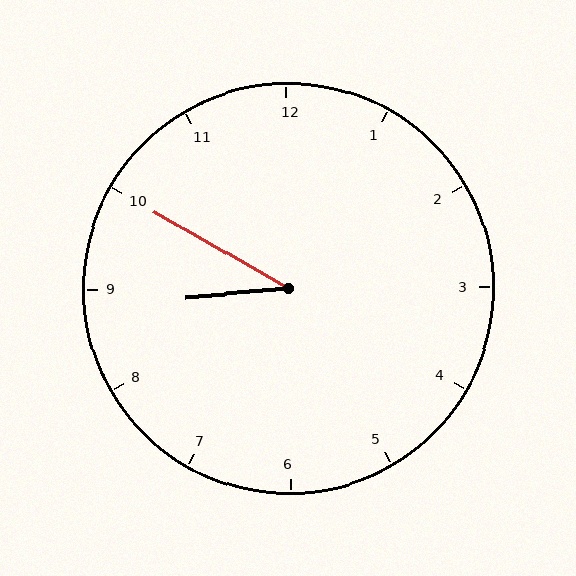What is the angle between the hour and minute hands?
Approximately 35 degrees.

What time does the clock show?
8:50.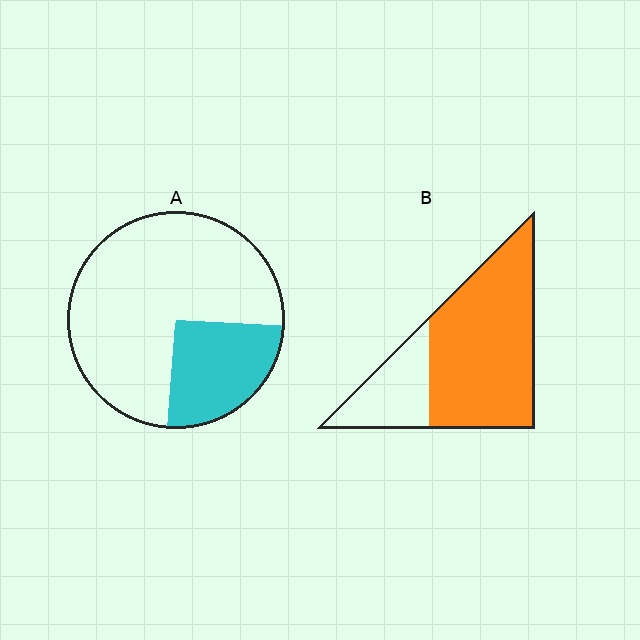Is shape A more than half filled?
No.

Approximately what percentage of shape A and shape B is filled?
A is approximately 25% and B is approximately 75%.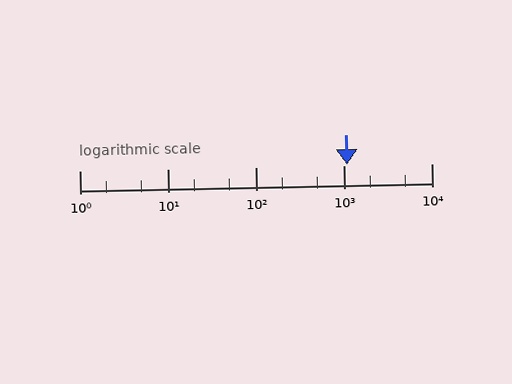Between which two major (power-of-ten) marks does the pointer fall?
The pointer is between 1000 and 10000.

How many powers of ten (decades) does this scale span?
The scale spans 4 decades, from 1 to 10000.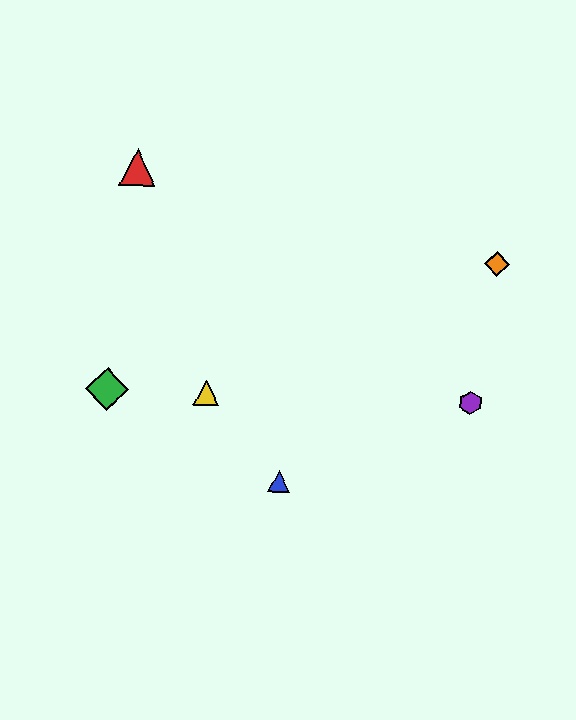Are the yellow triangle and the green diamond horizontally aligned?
Yes, both are at y≈393.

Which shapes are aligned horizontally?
The green diamond, the yellow triangle, the purple hexagon are aligned horizontally.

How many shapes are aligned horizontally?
3 shapes (the green diamond, the yellow triangle, the purple hexagon) are aligned horizontally.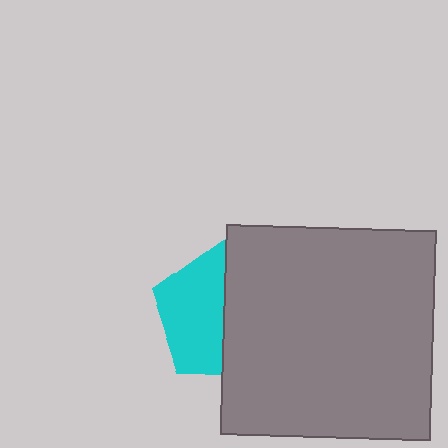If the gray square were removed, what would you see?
You would see the complete cyan pentagon.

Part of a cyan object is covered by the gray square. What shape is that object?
It is a pentagon.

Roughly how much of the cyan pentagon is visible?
About half of it is visible (roughly 50%).